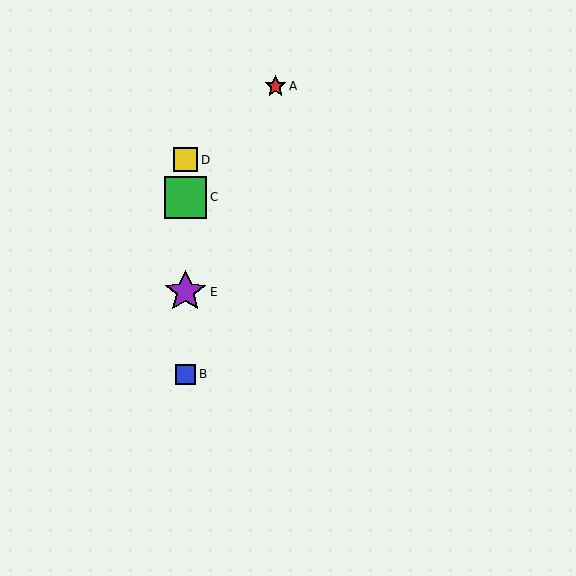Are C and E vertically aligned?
Yes, both are at x≈185.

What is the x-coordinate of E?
Object E is at x≈185.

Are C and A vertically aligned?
No, C is at x≈185 and A is at x≈275.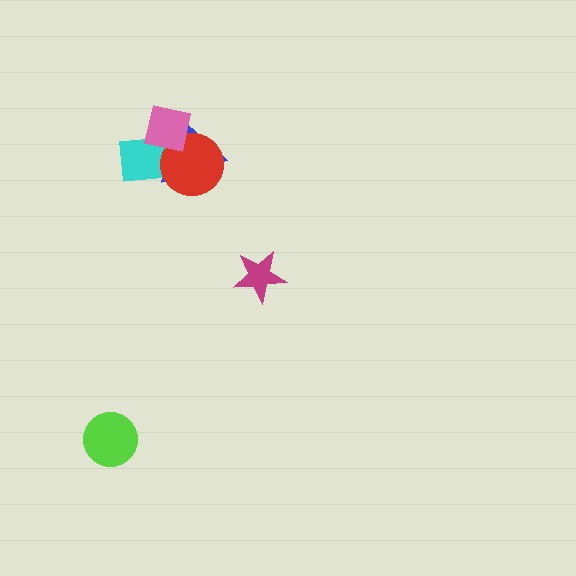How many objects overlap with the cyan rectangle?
3 objects overlap with the cyan rectangle.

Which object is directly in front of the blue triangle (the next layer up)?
The cyan rectangle is directly in front of the blue triangle.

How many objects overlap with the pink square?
3 objects overlap with the pink square.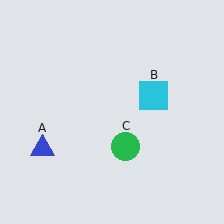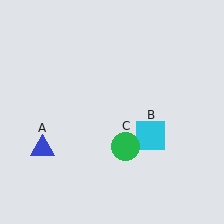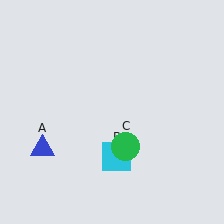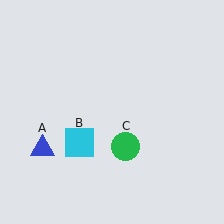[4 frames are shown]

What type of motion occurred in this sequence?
The cyan square (object B) rotated clockwise around the center of the scene.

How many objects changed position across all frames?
1 object changed position: cyan square (object B).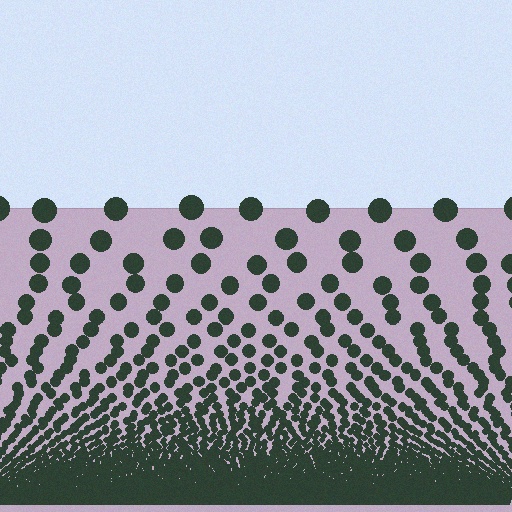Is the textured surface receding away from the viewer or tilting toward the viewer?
The surface appears to tilt toward the viewer. Texture elements get larger and sparser toward the top.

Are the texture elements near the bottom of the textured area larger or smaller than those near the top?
Smaller. The gradient is inverted — elements near the bottom are smaller and denser.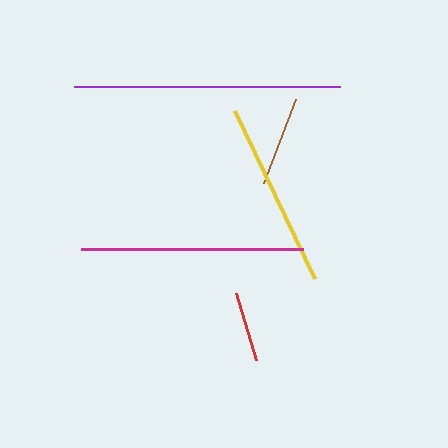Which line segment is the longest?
The purple line is the longest at approximately 266 pixels.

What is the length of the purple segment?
The purple segment is approximately 266 pixels long.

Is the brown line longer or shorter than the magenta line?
The magenta line is longer than the brown line.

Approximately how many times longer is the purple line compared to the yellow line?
The purple line is approximately 1.4 times the length of the yellow line.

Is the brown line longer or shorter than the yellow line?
The yellow line is longer than the brown line.